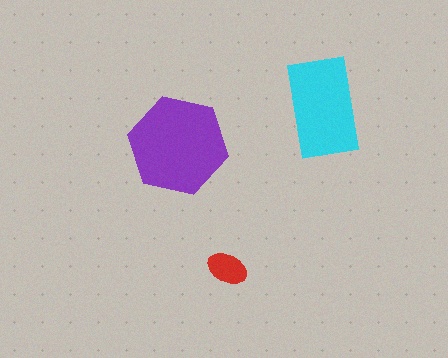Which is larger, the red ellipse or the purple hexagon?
The purple hexagon.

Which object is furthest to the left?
The purple hexagon is leftmost.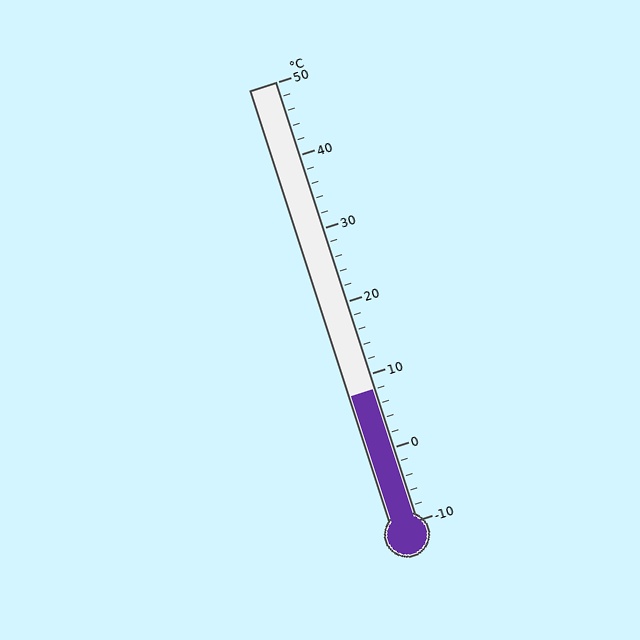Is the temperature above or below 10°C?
The temperature is below 10°C.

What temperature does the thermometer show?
The thermometer shows approximately 8°C.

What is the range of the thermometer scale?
The thermometer scale ranges from -10°C to 50°C.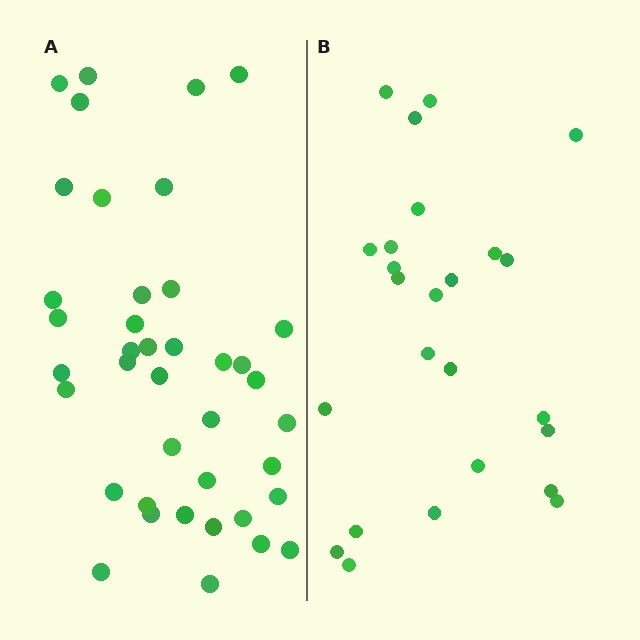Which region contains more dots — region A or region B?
Region A (the left region) has more dots.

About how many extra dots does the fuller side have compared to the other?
Region A has approximately 15 more dots than region B.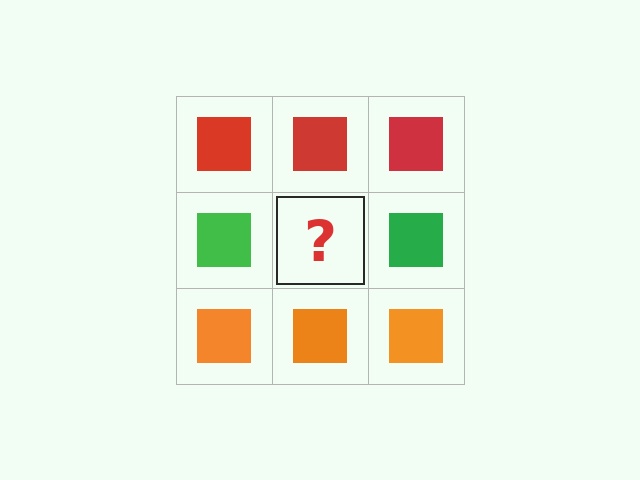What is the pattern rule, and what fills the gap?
The rule is that each row has a consistent color. The gap should be filled with a green square.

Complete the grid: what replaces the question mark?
The question mark should be replaced with a green square.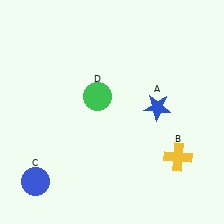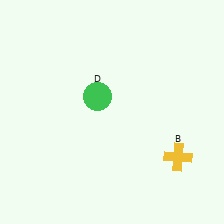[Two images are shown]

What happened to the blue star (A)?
The blue star (A) was removed in Image 2. It was in the top-right area of Image 1.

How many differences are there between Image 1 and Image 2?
There are 2 differences between the two images.